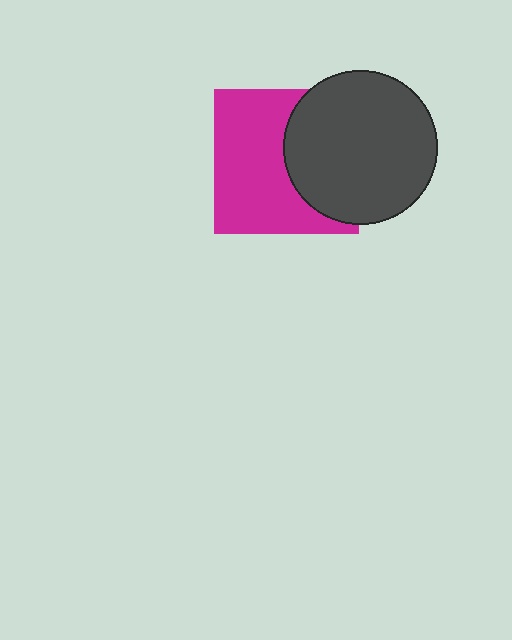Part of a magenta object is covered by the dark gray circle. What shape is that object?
It is a square.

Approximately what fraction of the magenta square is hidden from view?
Roughly 41% of the magenta square is hidden behind the dark gray circle.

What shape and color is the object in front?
The object in front is a dark gray circle.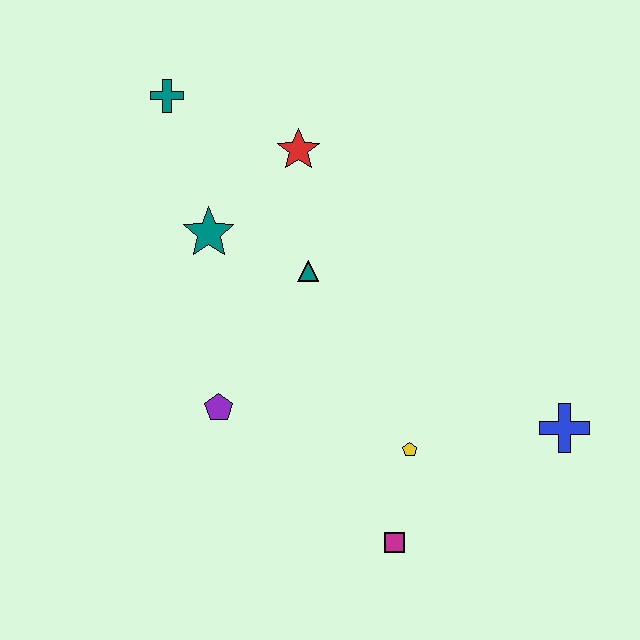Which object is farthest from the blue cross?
The teal cross is farthest from the blue cross.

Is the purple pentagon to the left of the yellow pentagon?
Yes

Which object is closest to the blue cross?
The yellow pentagon is closest to the blue cross.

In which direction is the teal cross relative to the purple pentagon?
The teal cross is above the purple pentagon.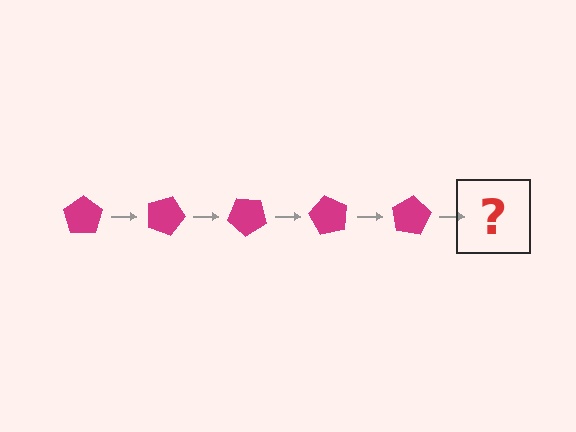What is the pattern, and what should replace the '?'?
The pattern is that the pentagon rotates 20 degrees each step. The '?' should be a magenta pentagon rotated 100 degrees.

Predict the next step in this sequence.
The next step is a magenta pentagon rotated 100 degrees.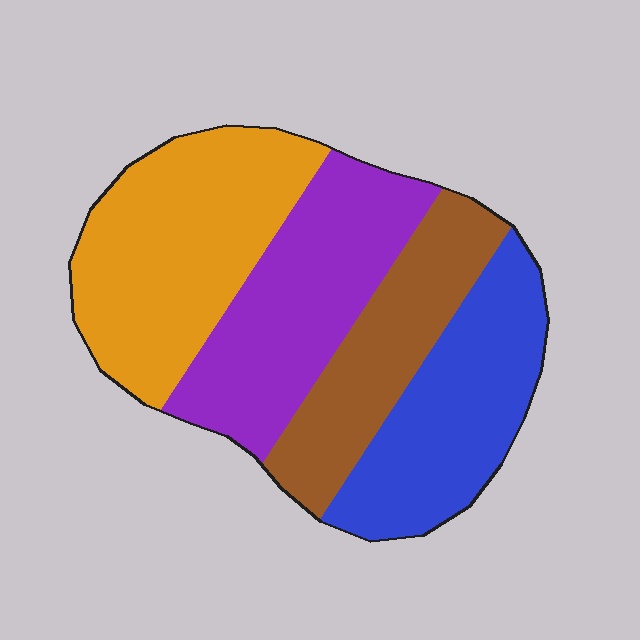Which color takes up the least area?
Brown, at roughly 20%.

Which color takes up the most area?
Orange, at roughly 30%.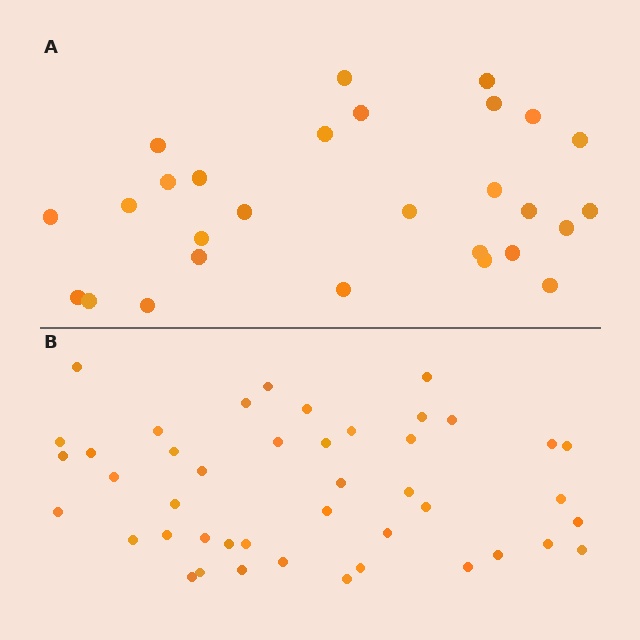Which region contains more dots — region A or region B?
Region B (the bottom region) has more dots.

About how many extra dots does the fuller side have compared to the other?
Region B has approximately 15 more dots than region A.